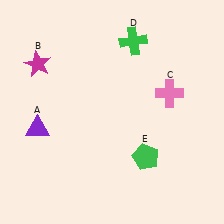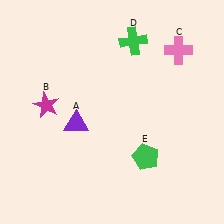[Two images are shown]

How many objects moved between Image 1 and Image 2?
3 objects moved between the two images.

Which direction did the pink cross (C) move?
The pink cross (C) moved up.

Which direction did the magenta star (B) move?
The magenta star (B) moved down.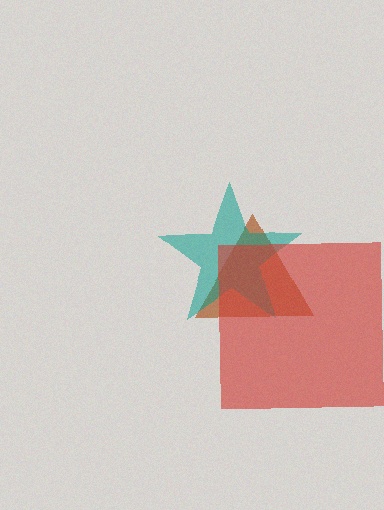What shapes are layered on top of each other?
The layered shapes are: a brown triangle, a teal star, a red square.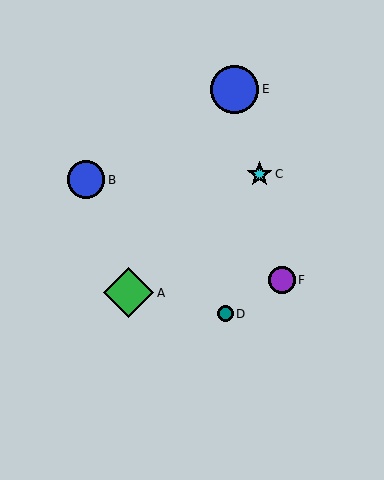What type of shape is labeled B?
Shape B is a blue circle.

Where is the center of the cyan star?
The center of the cyan star is at (260, 174).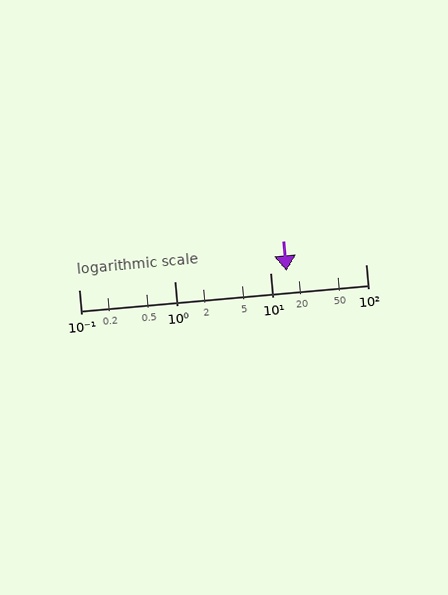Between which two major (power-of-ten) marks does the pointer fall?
The pointer is between 10 and 100.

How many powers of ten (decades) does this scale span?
The scale spans 3 decades, from 0.1 to 100.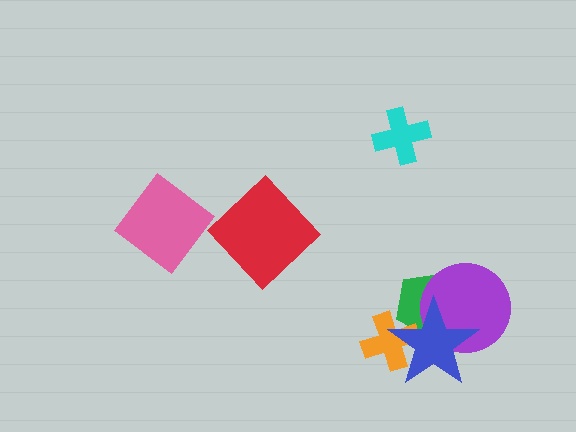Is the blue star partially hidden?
No, no other shape covers it.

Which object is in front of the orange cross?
The blue star is in front of the orange cross.